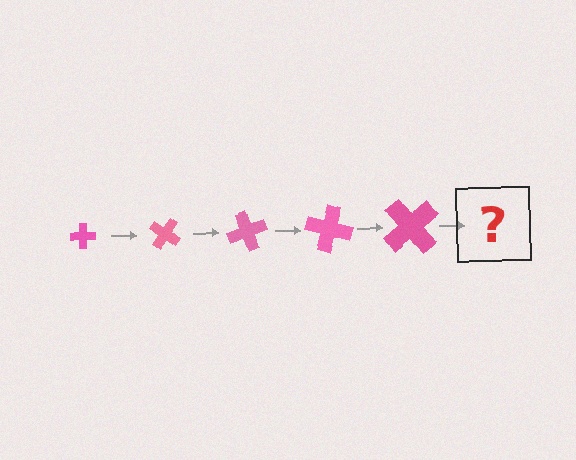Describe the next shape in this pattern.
It should be a cross, larger than the previous one and rotated 175 degrees from the start.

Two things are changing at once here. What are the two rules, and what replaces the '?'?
The two rules are that the cross grows larger each step and it rotates 35 degrees each step. The '?' should be a cross, larger than the previous one and rotated 175 degrees from the start.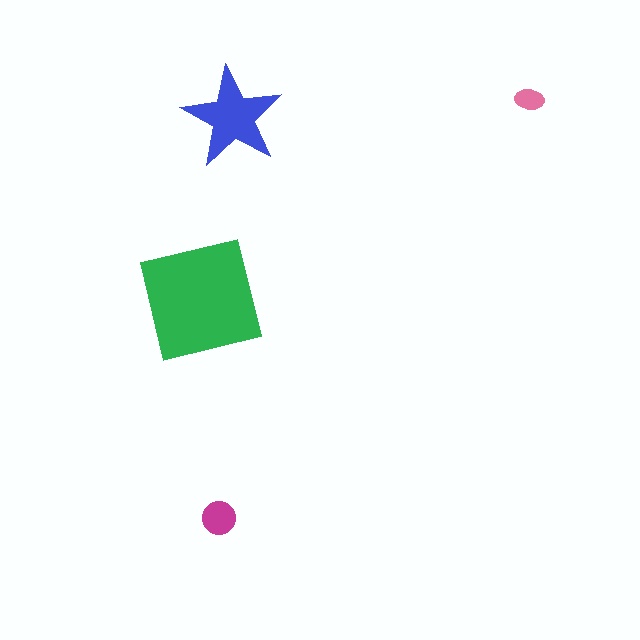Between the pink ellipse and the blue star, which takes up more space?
The blue star.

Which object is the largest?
The green square.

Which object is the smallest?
The pink ellipse.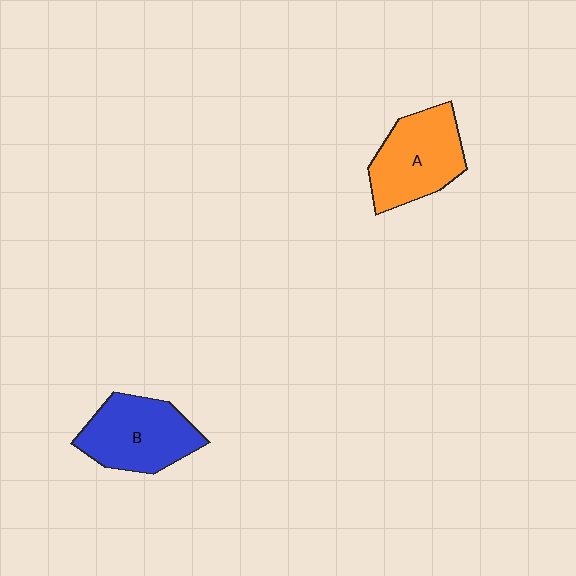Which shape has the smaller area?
Shape A (orange).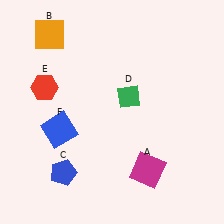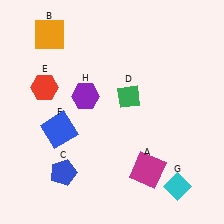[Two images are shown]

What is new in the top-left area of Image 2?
A purple hexagon (H) was added in the top-left area of Image 2.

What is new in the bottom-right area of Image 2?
A cyan diamond (G) was added in the bottom-right area of Image 2.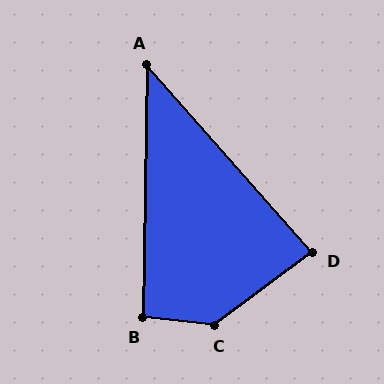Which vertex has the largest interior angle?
C, at approximately 138 degrees.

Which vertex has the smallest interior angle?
A, at approximately 42 degrees.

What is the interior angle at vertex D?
Approximately 85 degrees (approximately right).